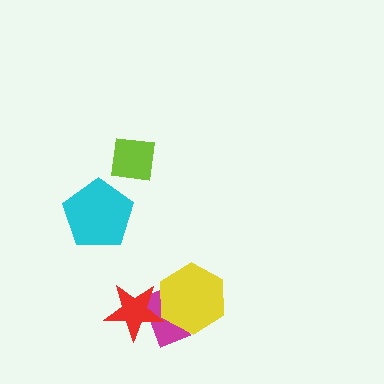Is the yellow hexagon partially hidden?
Yes, it is partially covered by another shape.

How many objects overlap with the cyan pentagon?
0 objects overlap with the cyan pentagon.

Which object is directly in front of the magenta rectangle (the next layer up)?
The yellow hexagon is directly in front of the magenta rectangle.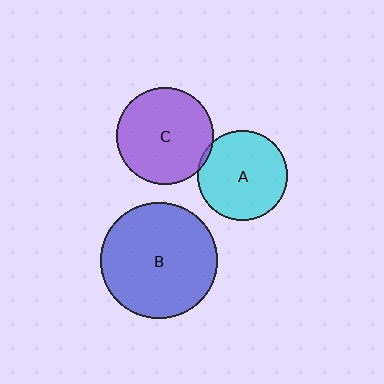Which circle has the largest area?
Circle B (blue).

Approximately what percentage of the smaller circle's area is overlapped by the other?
Approximately 5%.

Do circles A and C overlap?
Yes.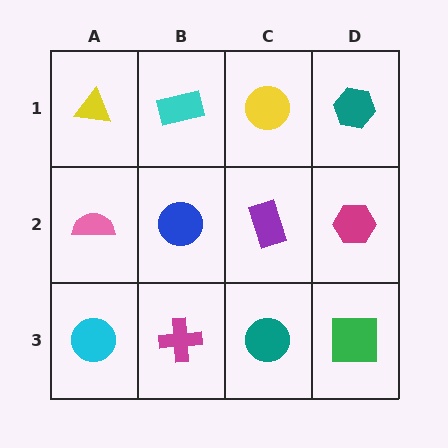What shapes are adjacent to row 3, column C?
A purple rectangle (row 2, column C), a magenta cross (row 3, column B), a green square (row 3, column D).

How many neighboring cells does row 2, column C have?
4.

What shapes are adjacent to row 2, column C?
A yellow circle (row 1, column C), a teal circle (row 3, column C), a blue circle (row 2, column B), a magenta hexagon (row 2, column D).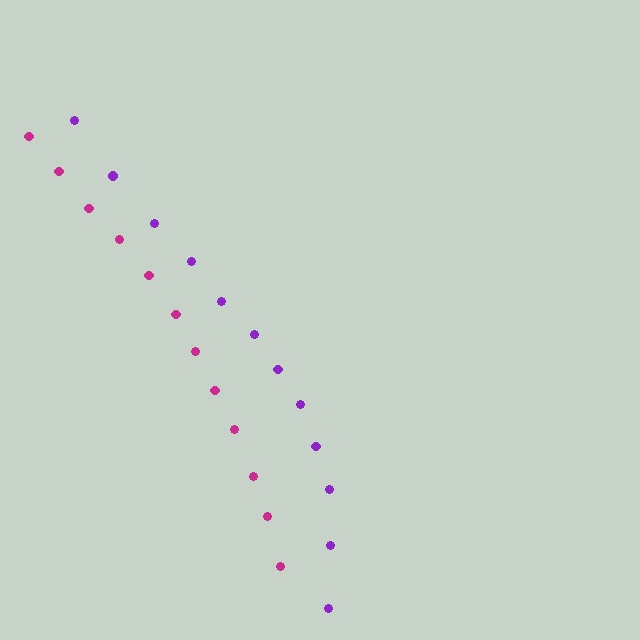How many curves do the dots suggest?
There are 2 distinct paths.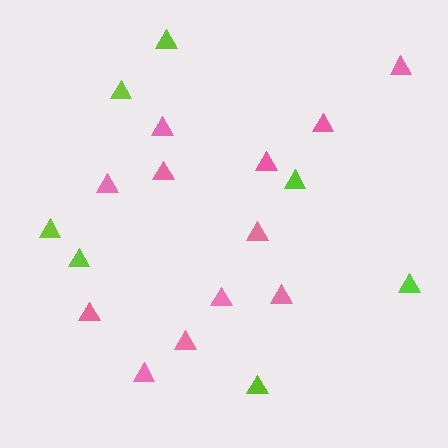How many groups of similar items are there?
There are 2 groups: one group of pink triangles (12) and one group of lime triangles (7).